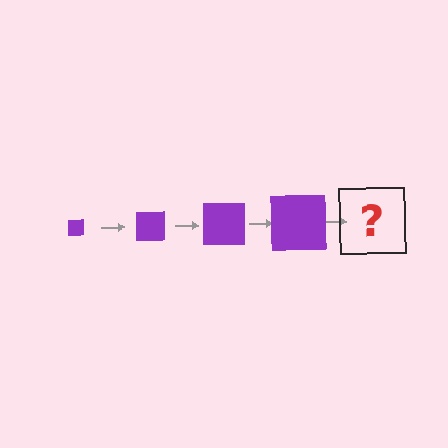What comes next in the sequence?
The next element should be a purple square, larger than the previous one.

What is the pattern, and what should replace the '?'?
The pattern is that the square gets progressively larger each step. The '?' should be a purple square, larger than the previous one.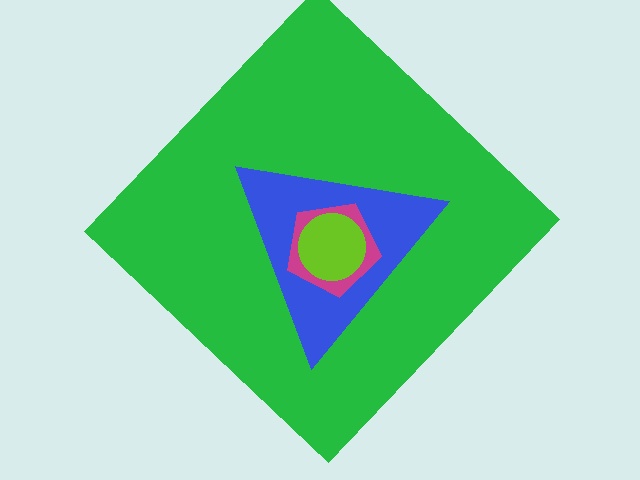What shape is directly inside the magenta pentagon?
The lime circle.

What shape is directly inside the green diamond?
The blue triangle.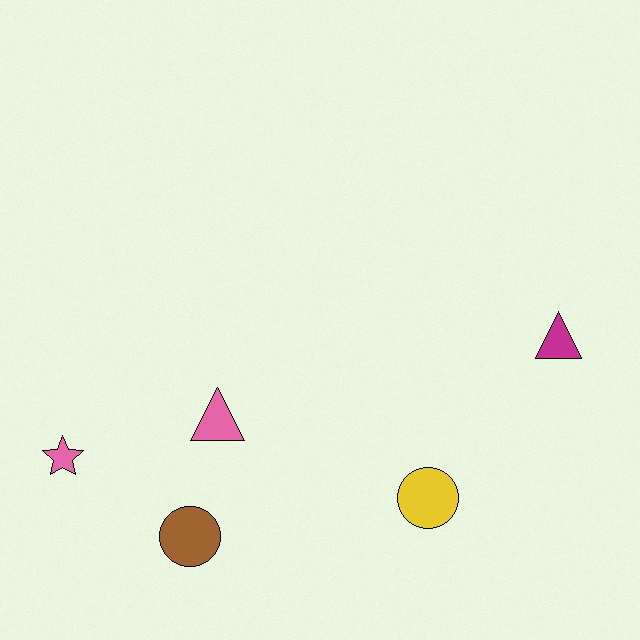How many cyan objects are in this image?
There are no cyan objects.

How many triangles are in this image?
There are 2 triangles.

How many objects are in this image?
There are 5 objects.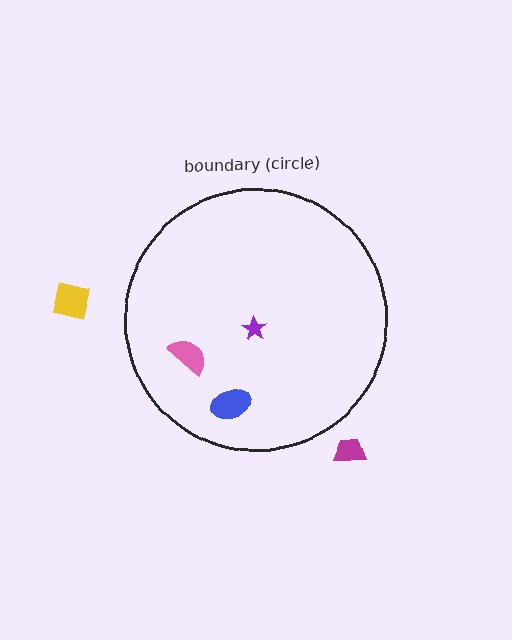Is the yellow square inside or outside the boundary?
Outside.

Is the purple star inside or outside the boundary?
Inside.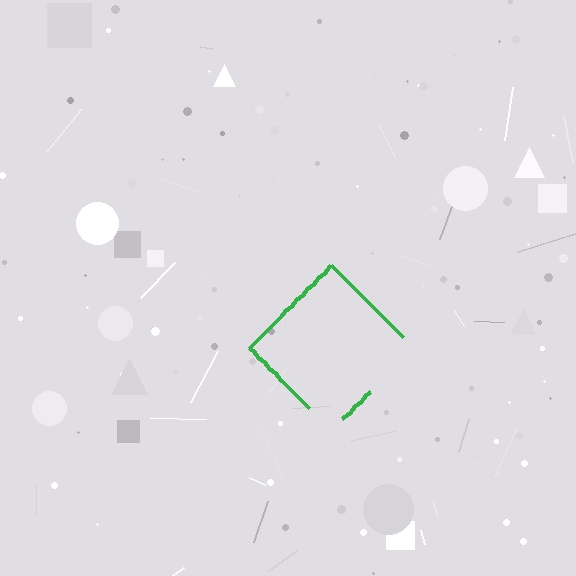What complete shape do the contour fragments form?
The contour fragments form a diamond.